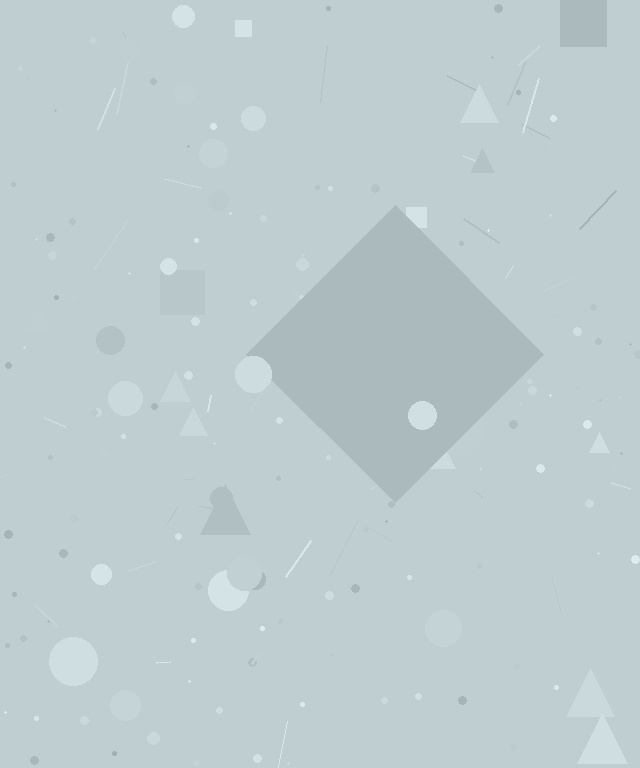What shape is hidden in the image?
A diamond is hidden in the image.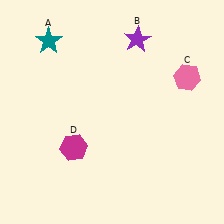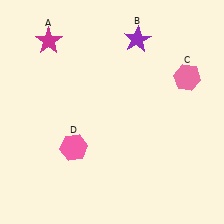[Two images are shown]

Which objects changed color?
A changed from teal to magenta. D changed from magenta to pink.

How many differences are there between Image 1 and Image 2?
There are 2 differences between the two images.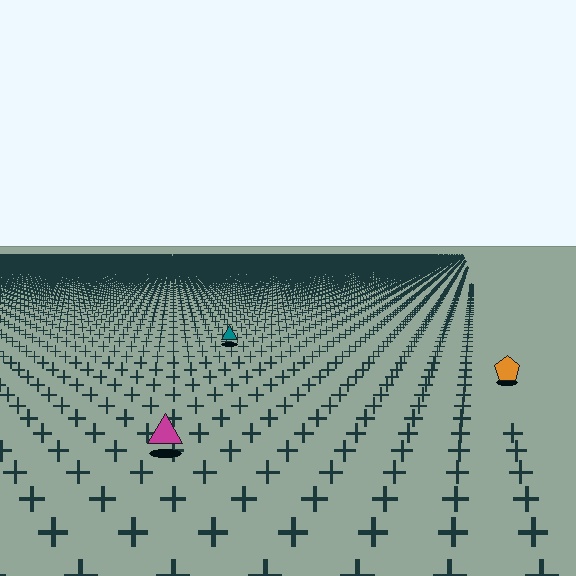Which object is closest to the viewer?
The magenta triangle is closest. The texture marks near it are larger and more spread out.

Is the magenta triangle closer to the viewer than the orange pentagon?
Yes. The magenta triangle is closer — you can tell from the texture gradient: the ground texture is coarser near it.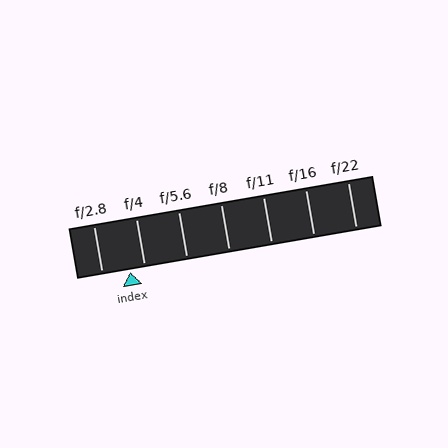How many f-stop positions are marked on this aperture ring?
There are 7 f-stop positions marked.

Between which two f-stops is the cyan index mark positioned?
The index mark is between f/2.8 and f/4.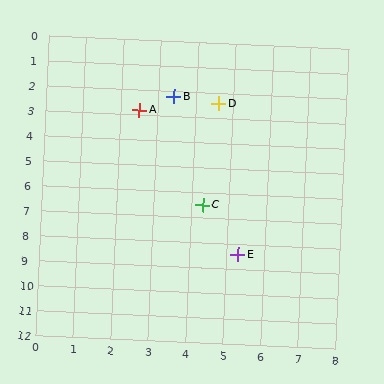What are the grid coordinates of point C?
Point C is at approximately (4.3, 6.5).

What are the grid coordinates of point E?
Point E is at approximately (5.3, 8.4).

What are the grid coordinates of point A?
Point A is at approximately (2.5, 2.8).